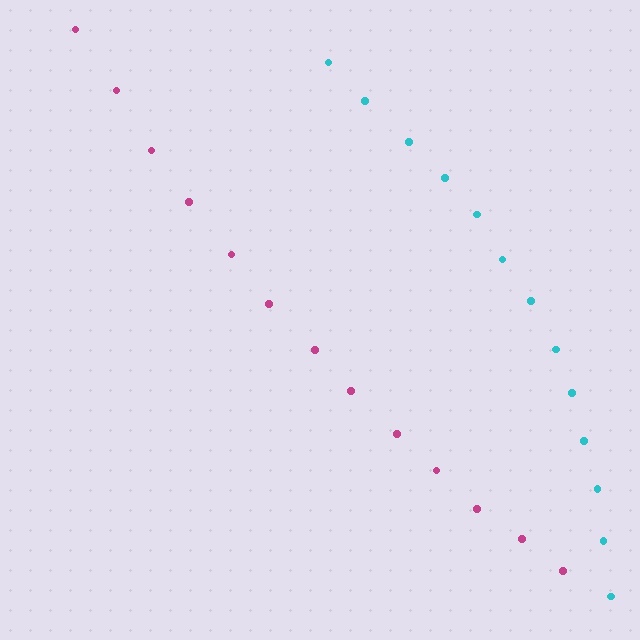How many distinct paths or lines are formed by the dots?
There are 2 distinct paths.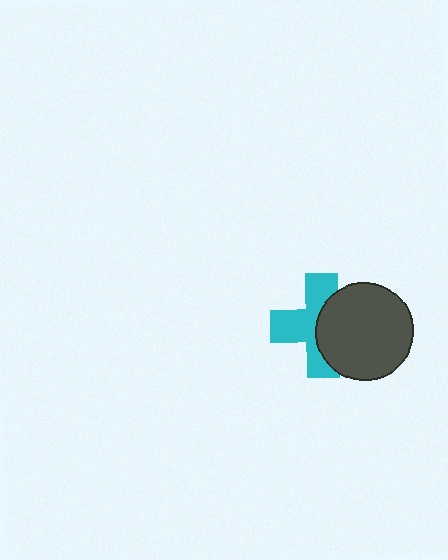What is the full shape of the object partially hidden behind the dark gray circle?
The partially hidden object is a cyan cross.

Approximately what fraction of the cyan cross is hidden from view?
Roughly 45% of the cyan cross is hidden behind the dark gray circle.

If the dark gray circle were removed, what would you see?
You would see the complete cyan cross.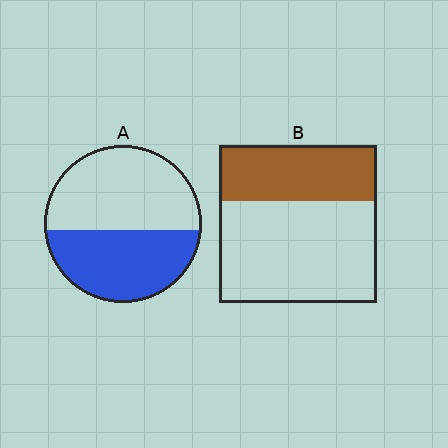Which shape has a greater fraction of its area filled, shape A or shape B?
Shape A.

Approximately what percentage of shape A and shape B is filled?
A is approximately 45% and B is approximately 35%.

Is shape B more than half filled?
No.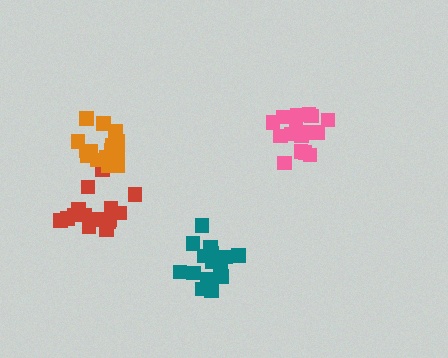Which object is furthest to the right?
The pink cluster is rightmost.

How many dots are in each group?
Group 1: 15 dots, Group 2: 17 dots, Group 3: 17 dots, Group 4: 17 dots (66 total).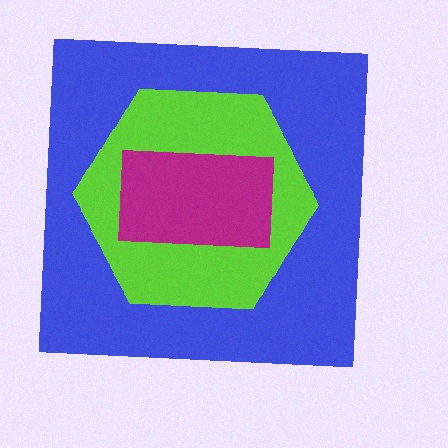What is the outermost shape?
The blue square.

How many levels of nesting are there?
3.